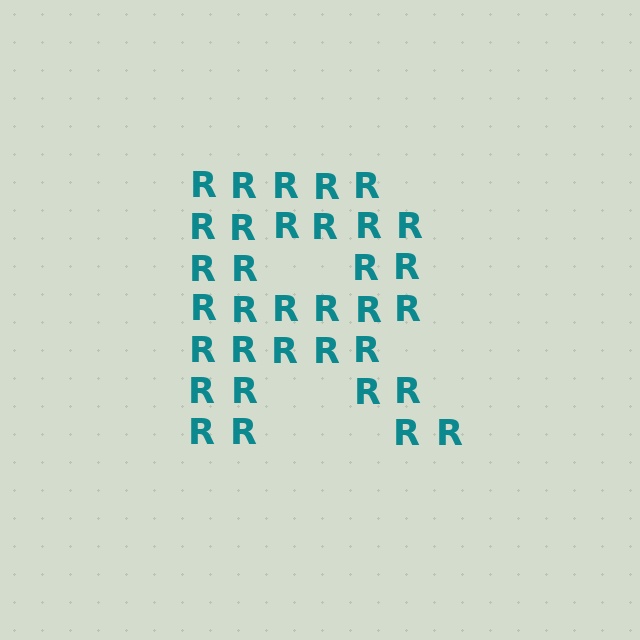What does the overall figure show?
The overall figure shows the letter R.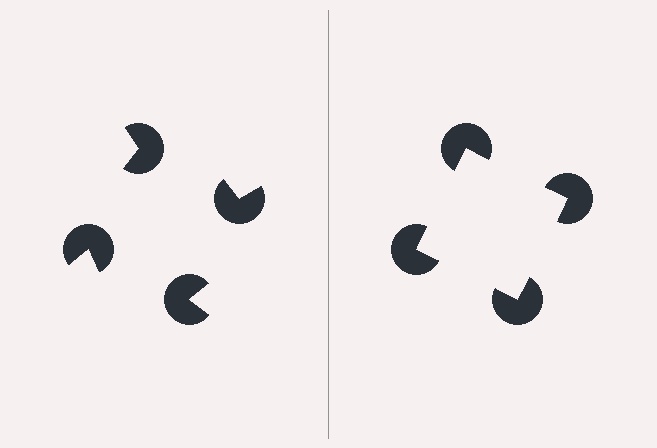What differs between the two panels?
The pac-man discs are positioned identically on both sides; only the wedge orientations differ. On the right they align to a square; on the left they are misaligned.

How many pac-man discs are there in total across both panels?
8 — 4 on each side.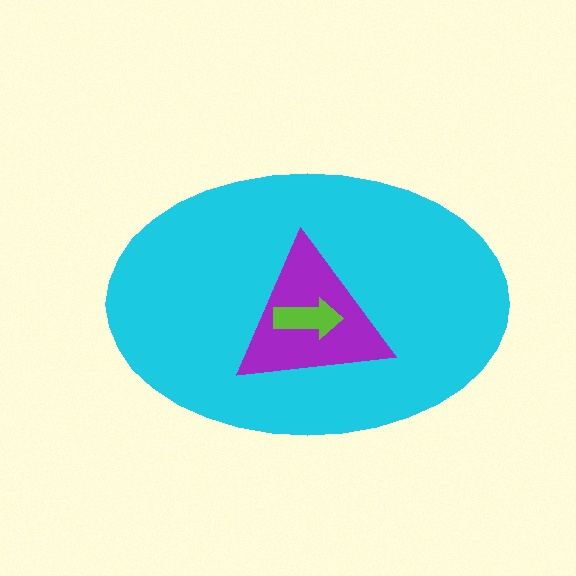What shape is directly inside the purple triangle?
The lime arrow.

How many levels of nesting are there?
3.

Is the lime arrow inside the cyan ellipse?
Yes.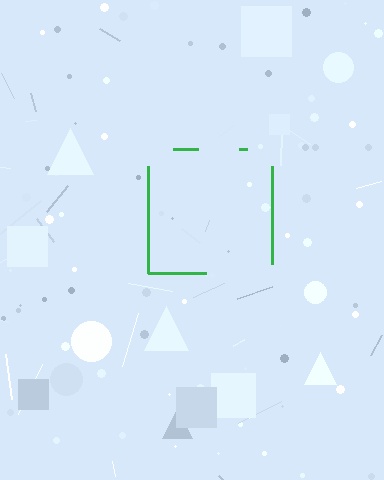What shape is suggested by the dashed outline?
The dashed outline suggests a square.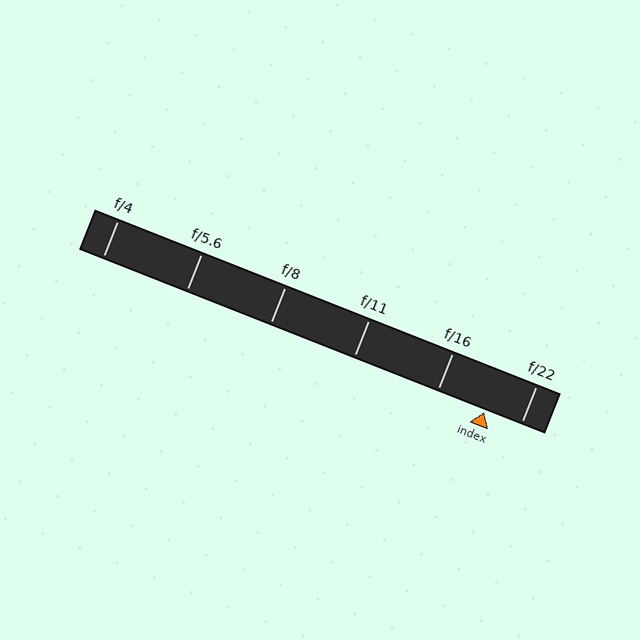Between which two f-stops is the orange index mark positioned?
The index mark is between f/16 and f/22.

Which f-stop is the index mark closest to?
The index mark is closest to f/22.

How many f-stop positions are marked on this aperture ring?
There are 6 f-stop positions marked.